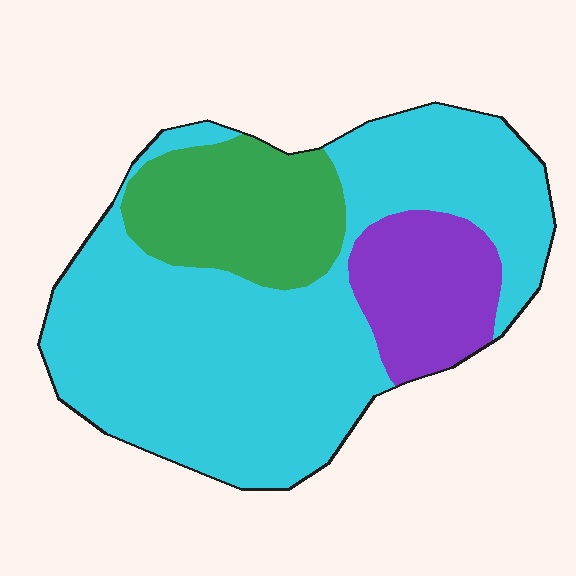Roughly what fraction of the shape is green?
Green takes up about one fifth (1/5) of the shape.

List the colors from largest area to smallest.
From largest to smallest: cyan, green, purple.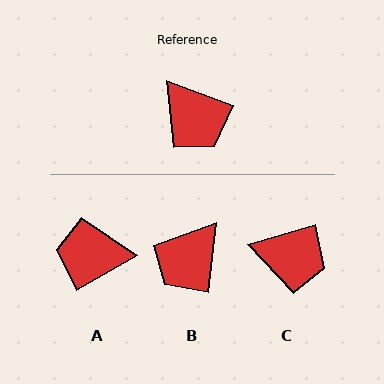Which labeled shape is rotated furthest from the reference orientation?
A, about 130 degrees away.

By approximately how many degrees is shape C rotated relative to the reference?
Approximately 37 degrees counter-clockwise.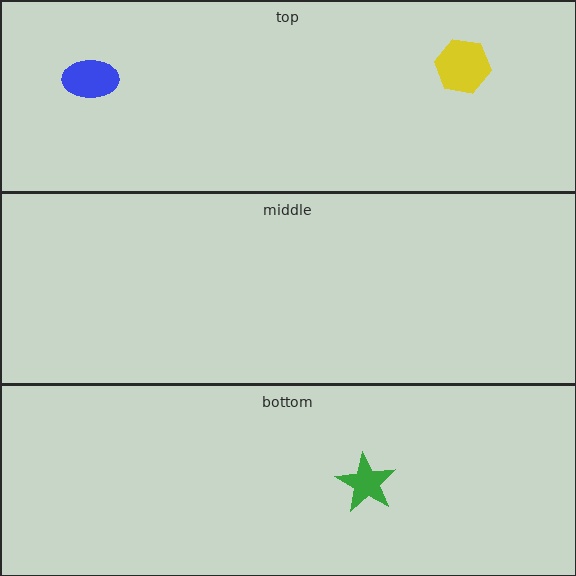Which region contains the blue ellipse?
The top region.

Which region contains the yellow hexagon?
The top region.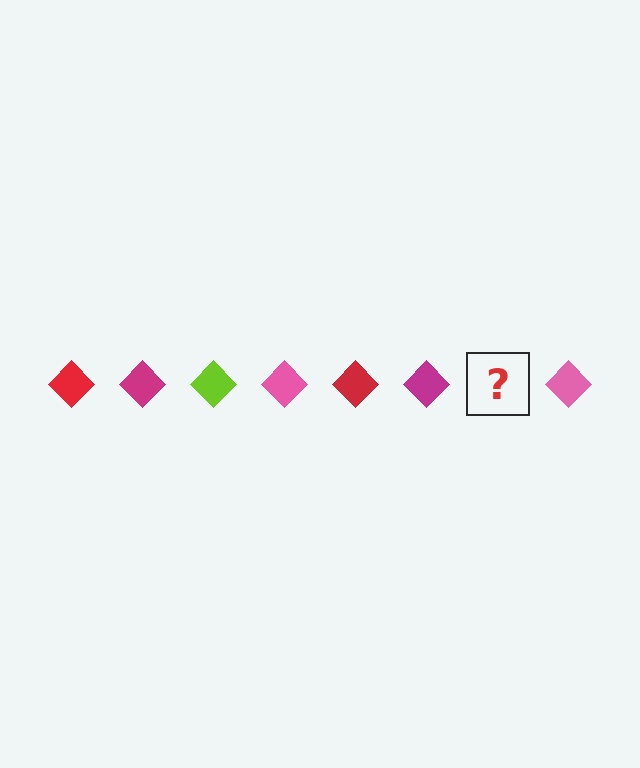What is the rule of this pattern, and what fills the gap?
The rule is that the pattern cycles through red, magenta, lime, pink diamonds. The gap should be filled with a lime diamond.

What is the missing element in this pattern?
The missing element is a lime diamond.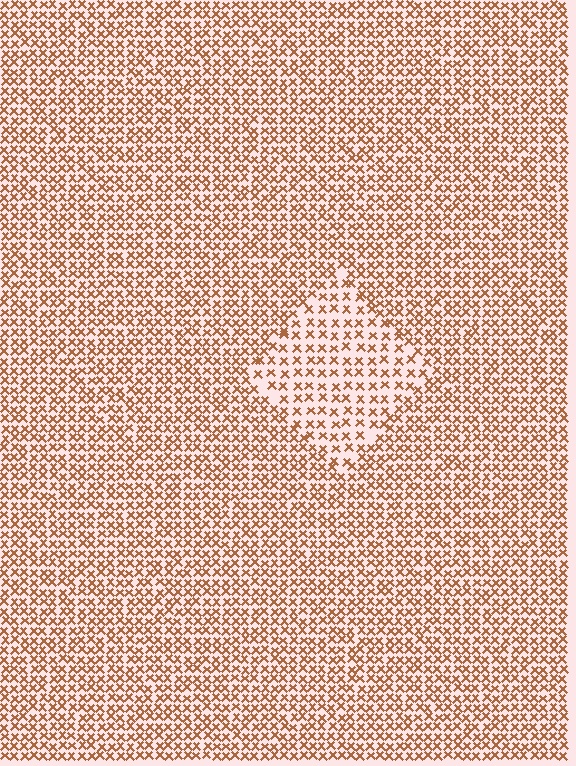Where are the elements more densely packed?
The elements are more densely packed outside the diamond boundary.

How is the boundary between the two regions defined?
The boundary is defined by a change in element density (approximately 1.7x ratio). All elements are the same color, size, and shape.